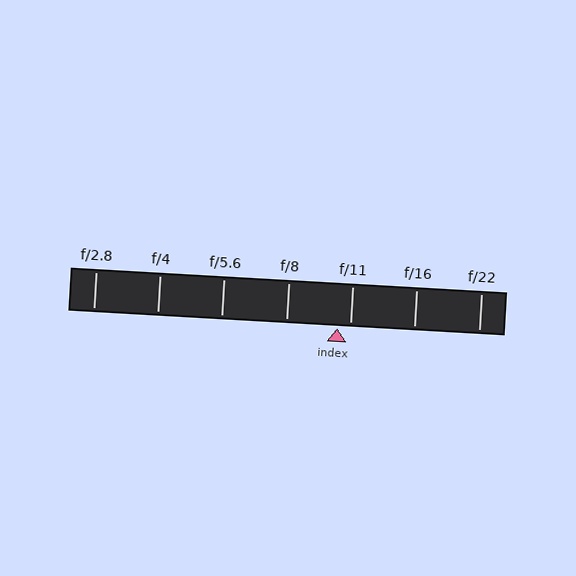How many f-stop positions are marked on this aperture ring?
There are 7 f-stop positions marked.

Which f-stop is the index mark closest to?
The index mark is closest to f/11.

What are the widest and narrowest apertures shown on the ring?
The widest aperture shown is f/2.8 and the narrowest is f/22.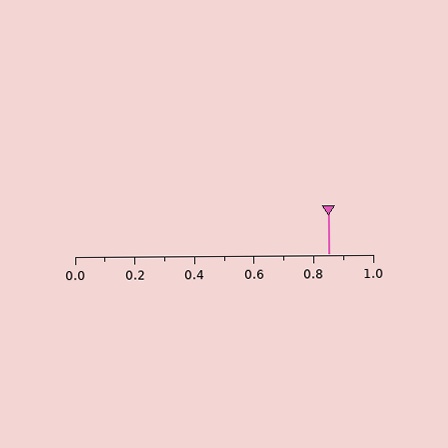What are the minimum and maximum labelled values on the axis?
The axis runs from 0.0 to 1.0.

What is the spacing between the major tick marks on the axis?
The major ticks are spaced 0.2 apart.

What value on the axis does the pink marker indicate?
The marker indicates approximately 0.85.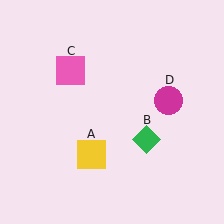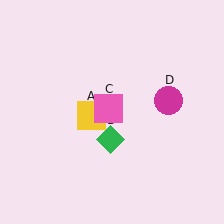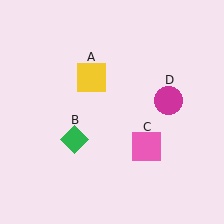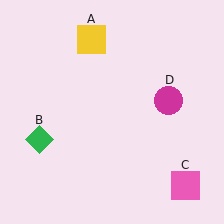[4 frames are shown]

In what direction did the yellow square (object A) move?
The yellow square (object A) moved up.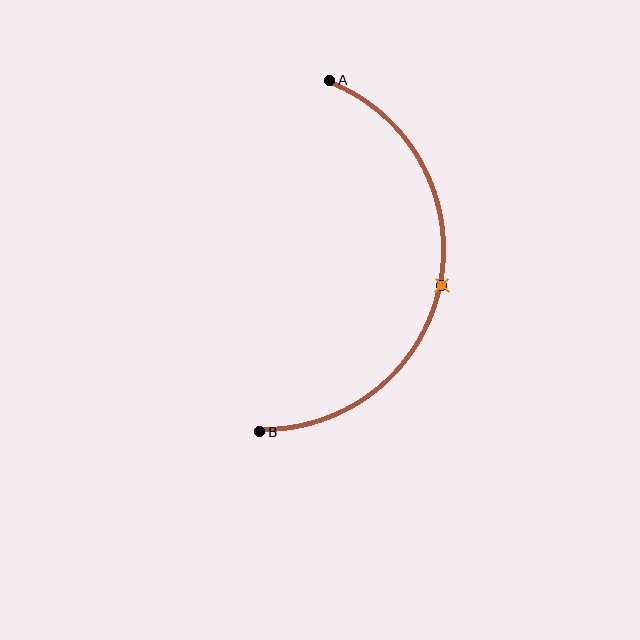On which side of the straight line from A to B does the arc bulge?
The arc bulges to the right of the straight line connecting A and B.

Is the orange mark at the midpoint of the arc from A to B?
Yes. The orange mark lies on the arc at equal arc-length from both A and B — it is the arc midpoint.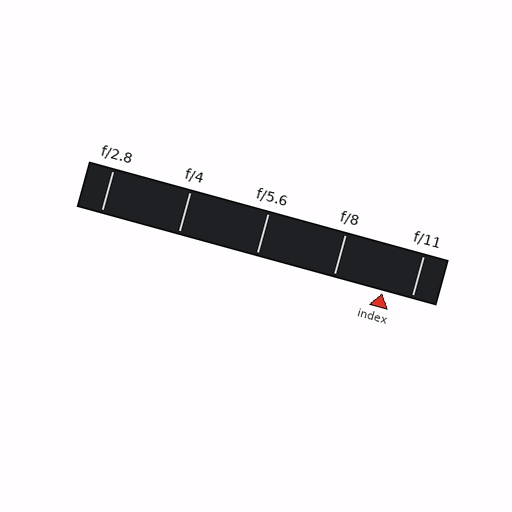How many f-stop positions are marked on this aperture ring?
There are 5 f-stop positions marked.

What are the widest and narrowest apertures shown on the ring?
The widest aperture shown is f/2.8 and the narrowest is f/11.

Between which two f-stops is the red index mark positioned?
The index mark is between f/8 and f/11.